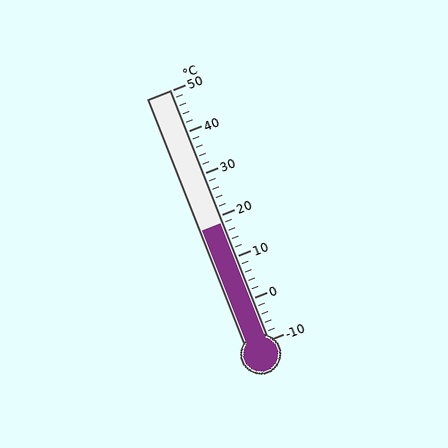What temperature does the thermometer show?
The thermometer shows approximately 18°C.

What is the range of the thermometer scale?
The thermometer scale ranges from -10°C to 50°C.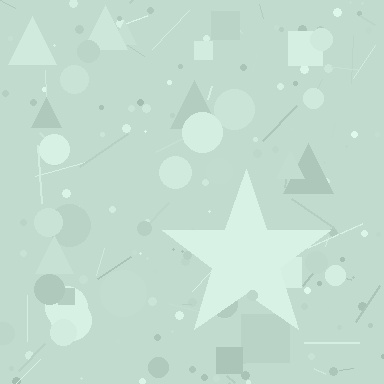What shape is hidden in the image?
A star is hidden in the image.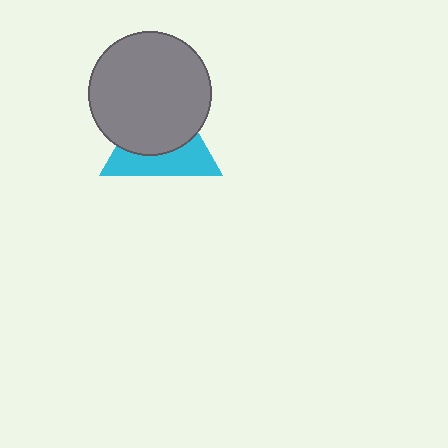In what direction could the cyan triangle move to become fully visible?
The cyan triangle could move down. That would shift it out from behind the gray circle entirely.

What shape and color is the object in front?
The object in front is a gray circle.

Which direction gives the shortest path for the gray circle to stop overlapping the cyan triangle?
Moving up gives the shortest separation.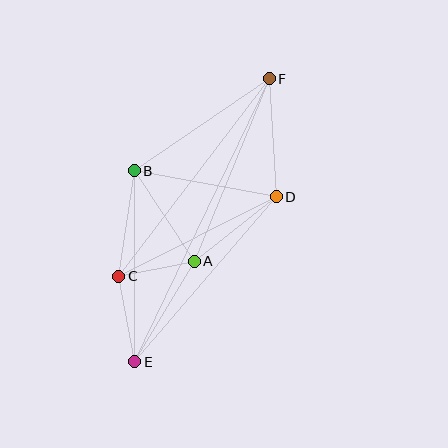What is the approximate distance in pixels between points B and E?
The distance between B and E is approximately 191 pixels.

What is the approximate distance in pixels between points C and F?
The distance between C and F is approximately 248 pixels.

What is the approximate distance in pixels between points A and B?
The distance between A and B is approximately 108 pixels.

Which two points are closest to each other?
Points A and C are closest to each other.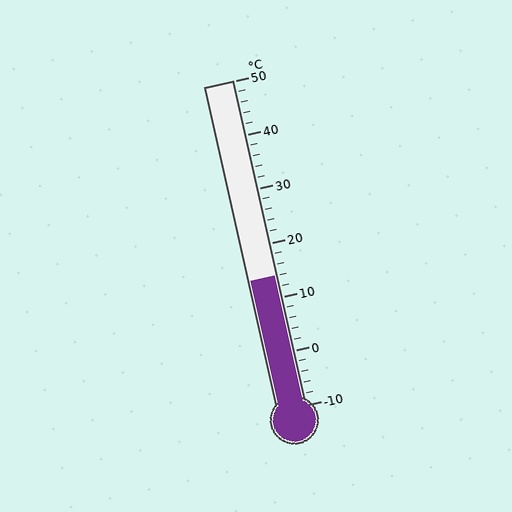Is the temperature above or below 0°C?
The temperature is above 0°C.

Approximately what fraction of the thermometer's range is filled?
The thermometer is filled to approximately 40% of its range.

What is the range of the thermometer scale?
The thermometer scale ranges from -10°C to 50°C.